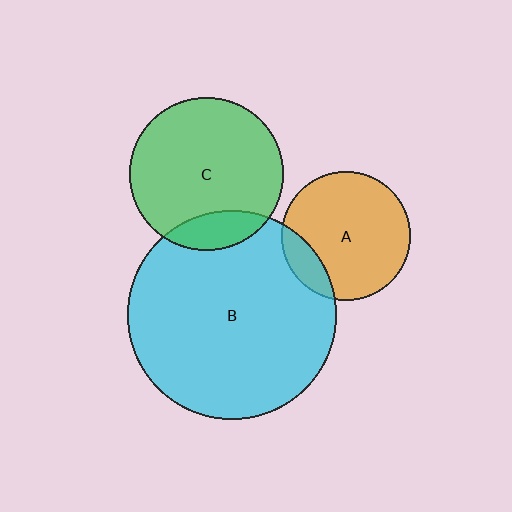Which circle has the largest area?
Circle B (cyan).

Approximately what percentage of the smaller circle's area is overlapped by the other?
Approximately 15%.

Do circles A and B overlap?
Yes.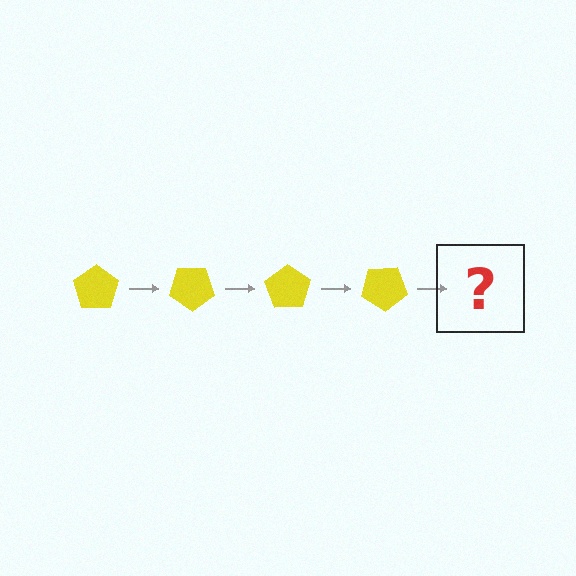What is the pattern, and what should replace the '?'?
The pattern is that the pentagon rotates 35 degrees each step. The '?' should be a yellow pentagon rotated 140 degrees.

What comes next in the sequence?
The next element should be a yellow pentagon rotated 140 degrees.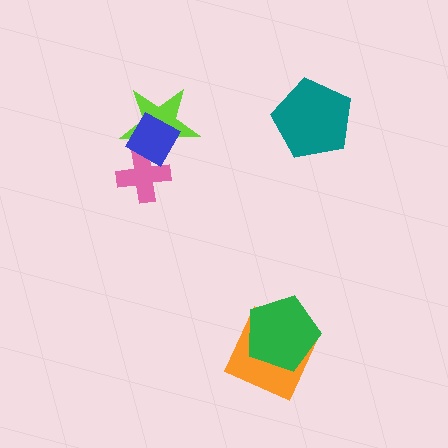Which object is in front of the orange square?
The green pentagon is in front of the orange square.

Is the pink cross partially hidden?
Yes, it is partially covered by another shape.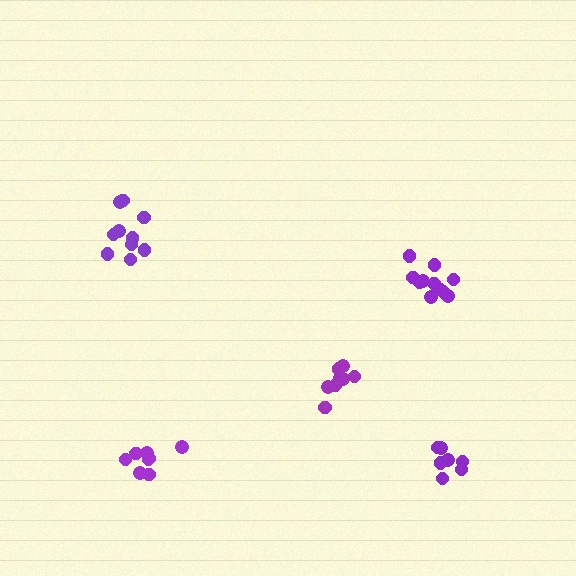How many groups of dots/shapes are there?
There are 5 groups.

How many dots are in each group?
Group 1: 8 dots, Group 2: 8 dots, Group 3: 10 dots, Group 4: 11 dots, Group 5: 7 dots (44 total).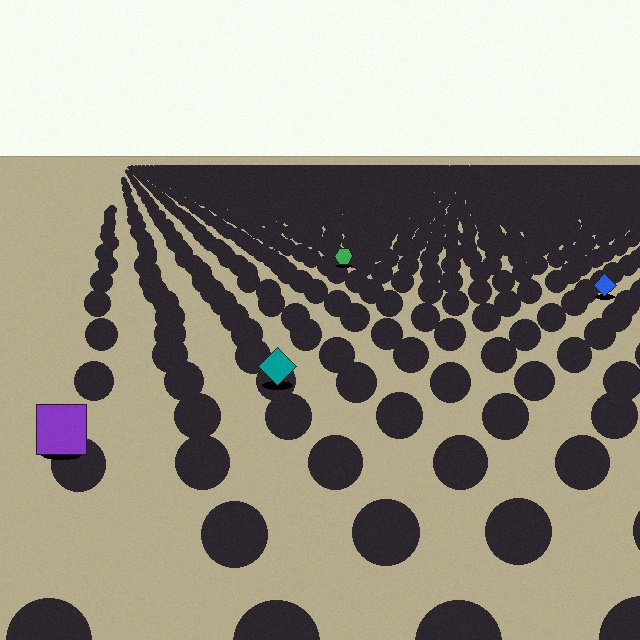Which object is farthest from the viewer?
The green hexagon is farthest from the viewer. It appears smaller and the ground texture around it is denser.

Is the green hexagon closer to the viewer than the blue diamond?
No. The blue diamond is closer — you can tell from the texture gradient: the ground texture is coarser near it.